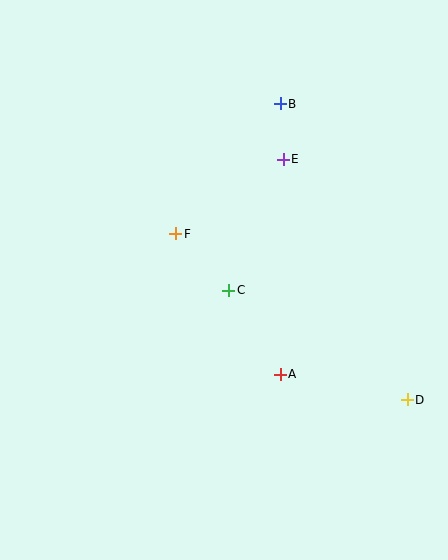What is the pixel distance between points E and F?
The distance between E and F is 131 pixels.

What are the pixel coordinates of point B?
Point B is at (280, 104).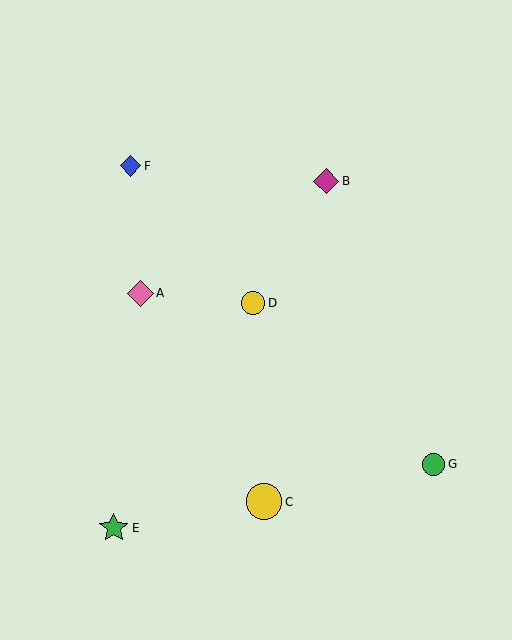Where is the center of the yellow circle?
The center of the yellow circle is at (264, 502).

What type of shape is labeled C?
Shape C is a yellow circle.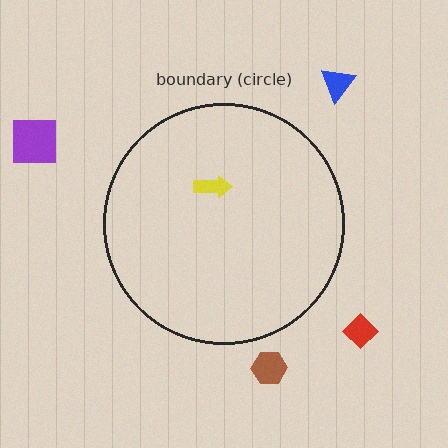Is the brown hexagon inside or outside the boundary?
Outside.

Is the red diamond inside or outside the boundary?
Outside.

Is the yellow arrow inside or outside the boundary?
Inside.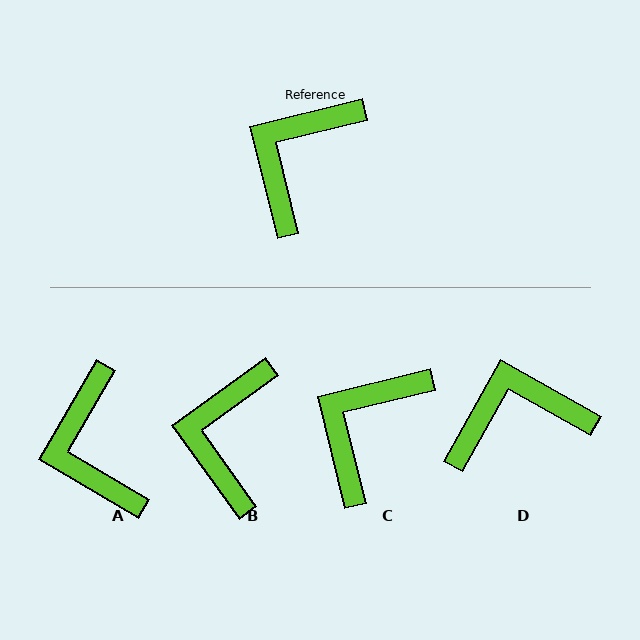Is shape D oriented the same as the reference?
No, it is off by about 43 degrees.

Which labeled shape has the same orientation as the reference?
C.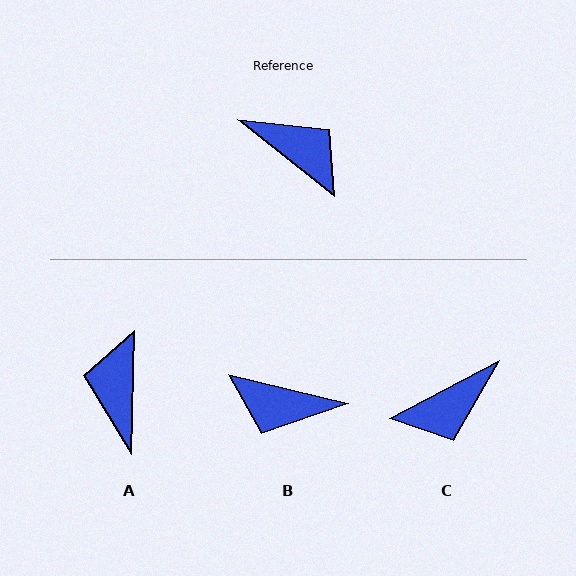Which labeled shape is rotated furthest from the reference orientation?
B, about 155 degrees away.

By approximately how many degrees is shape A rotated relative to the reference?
Approximately 127 degrees counter-clockwise.